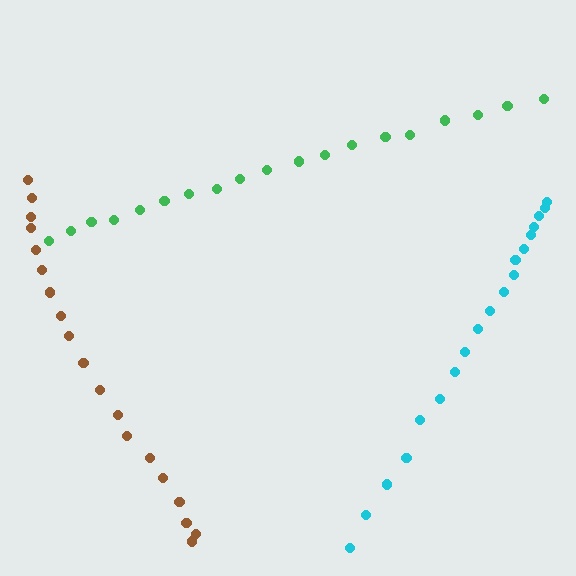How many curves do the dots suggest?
There are 3 distinct paths.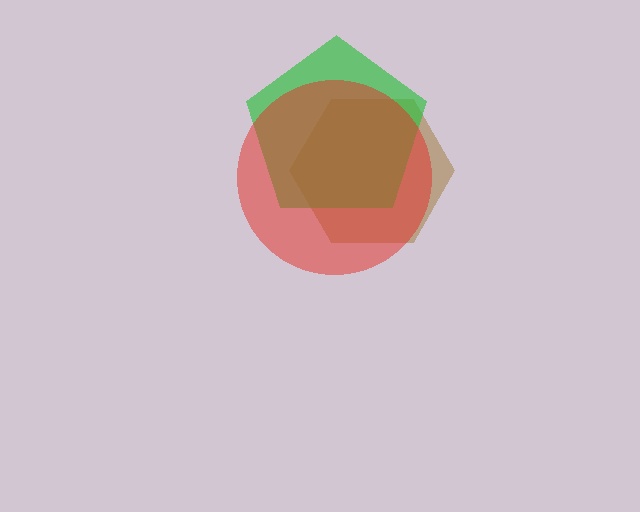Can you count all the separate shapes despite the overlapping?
Yes, there are 3 separate shapes.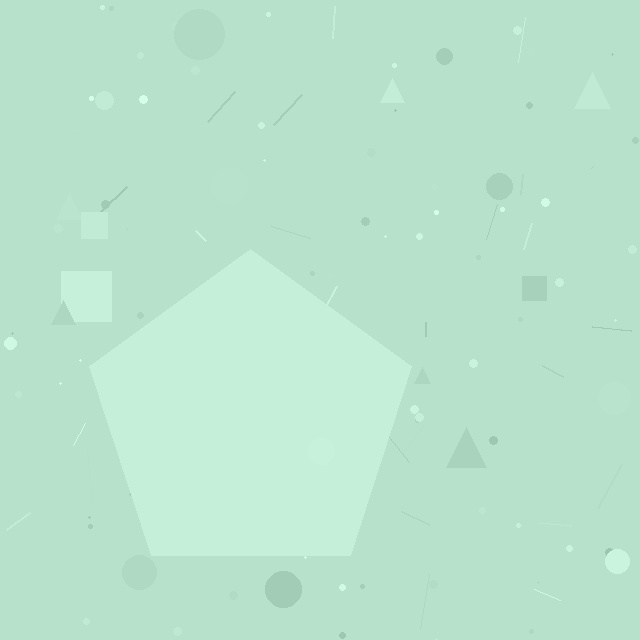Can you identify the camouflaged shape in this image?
The camouflaged shape is a pentagon.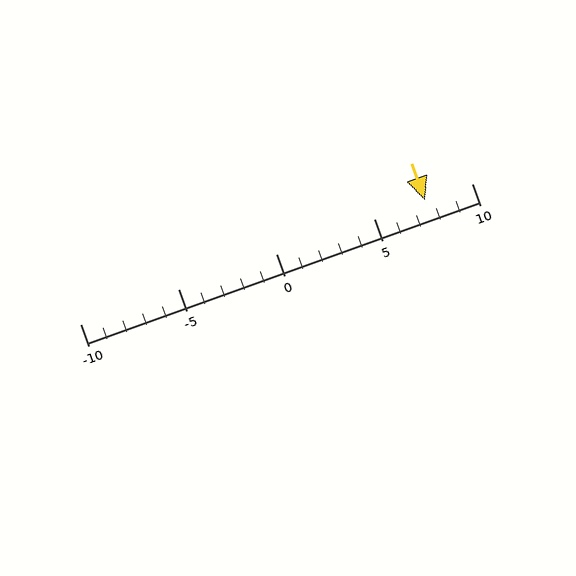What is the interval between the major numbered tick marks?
The major tick marks are spaced 5 units apart.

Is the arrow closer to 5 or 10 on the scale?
The arrow is closer to 10.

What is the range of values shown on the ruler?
The ruler shows values from -10 to 10.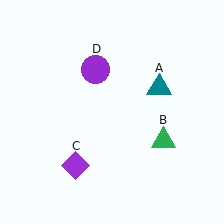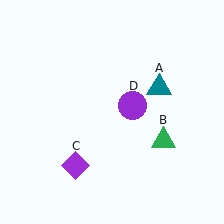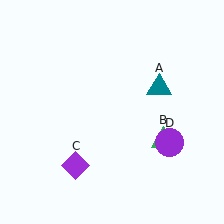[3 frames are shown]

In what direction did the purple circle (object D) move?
The purple circle (object D) moved down and to the right.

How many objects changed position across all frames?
1 object changed position: purple circle (object D).